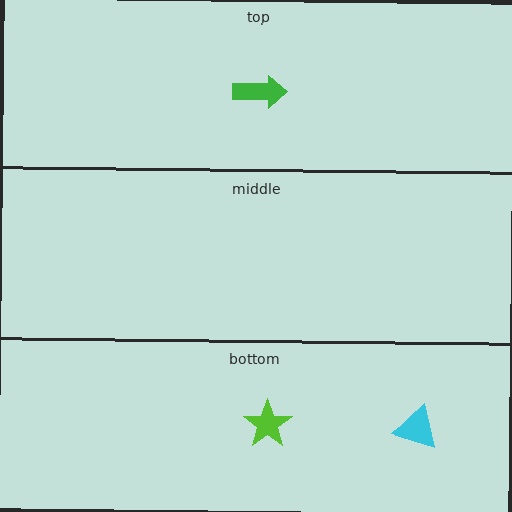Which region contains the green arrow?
The top region.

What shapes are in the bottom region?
The cyan triangle, the lime star.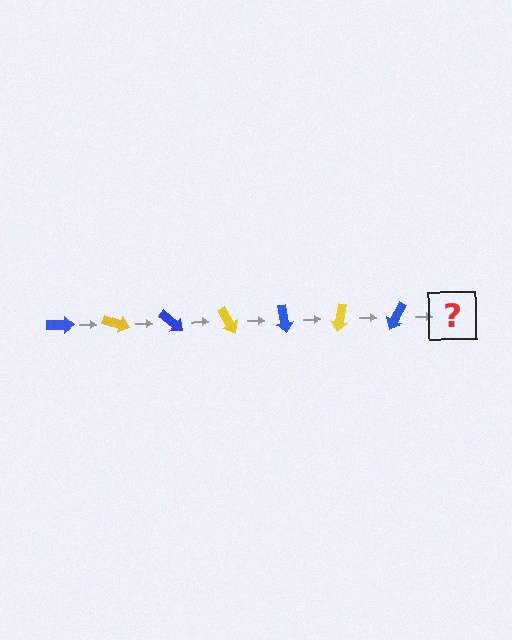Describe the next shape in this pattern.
It should be a yellow arrow, rotated 140 degrees from the start.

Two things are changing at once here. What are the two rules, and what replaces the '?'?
The two rules are that it rotates 20 degrees each step and the color cycles through blue and yellow. The '?' should be a yellow arrow, rotated 140 degrees from the start.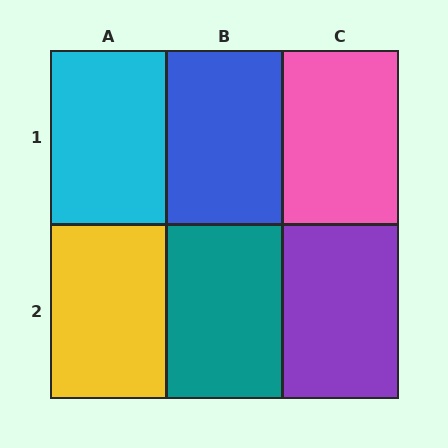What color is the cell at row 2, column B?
Teal.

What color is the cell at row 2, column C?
Purple.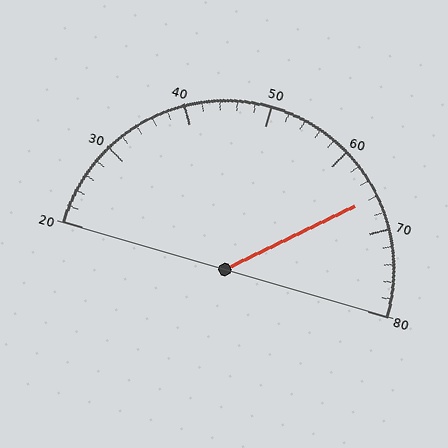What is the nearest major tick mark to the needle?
The nearest major tick mark is 70.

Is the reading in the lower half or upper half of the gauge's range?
The reading is in the upper half of the range (20 to 80).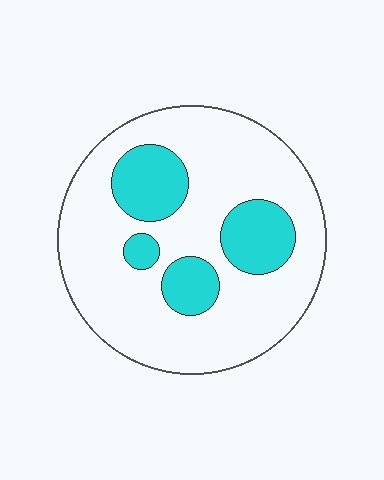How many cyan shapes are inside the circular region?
4.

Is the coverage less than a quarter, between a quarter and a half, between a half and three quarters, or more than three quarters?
Less than a quarter.